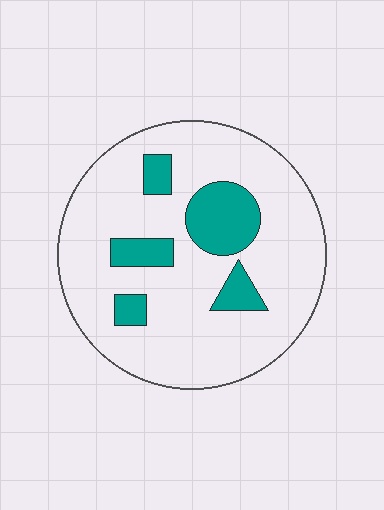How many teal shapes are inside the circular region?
5.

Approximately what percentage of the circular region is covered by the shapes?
Approximately 20%.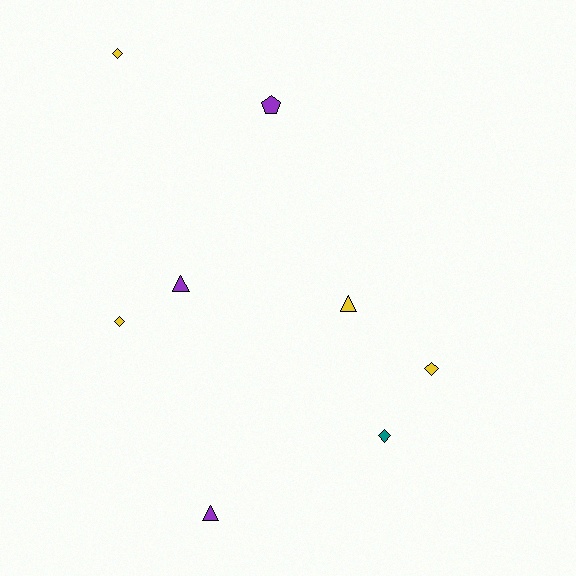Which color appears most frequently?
Yellow, with 4 objects.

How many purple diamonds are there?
There are no purple diamonds.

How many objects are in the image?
There are 8 objects.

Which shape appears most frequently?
Diamond, with 4 objects.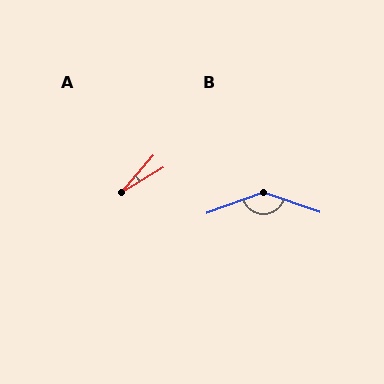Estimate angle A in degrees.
Approximately 18 degrees.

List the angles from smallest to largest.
A (18°), B (141°).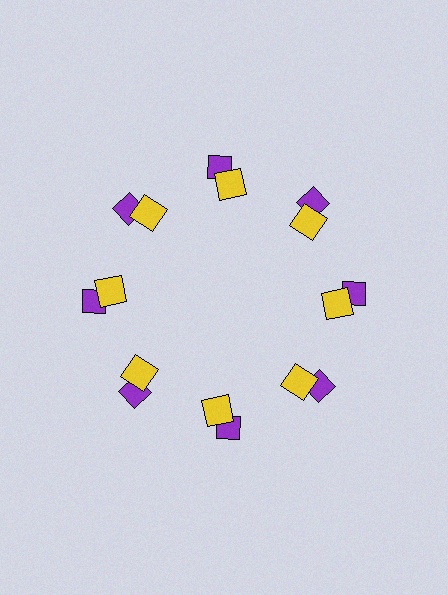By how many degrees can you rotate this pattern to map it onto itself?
The pattern maps onto itself every 45 degrees of rotation.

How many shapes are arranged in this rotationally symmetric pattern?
There are 16 shapes, arranged in 8 groups of 2.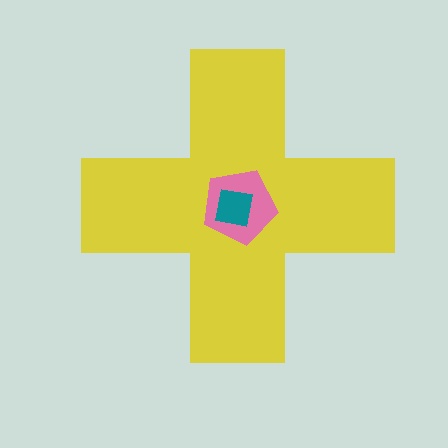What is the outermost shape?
The yellow cross.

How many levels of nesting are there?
3.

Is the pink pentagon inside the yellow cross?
Yes.